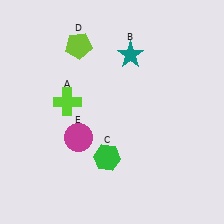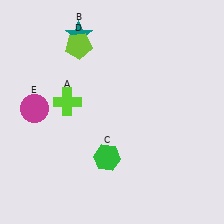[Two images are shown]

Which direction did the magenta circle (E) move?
The magenta circle (E) moved left.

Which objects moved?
The objects that moved are: the teal star (B), the magenta circle (E).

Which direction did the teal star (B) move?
The teal star (B) moved left.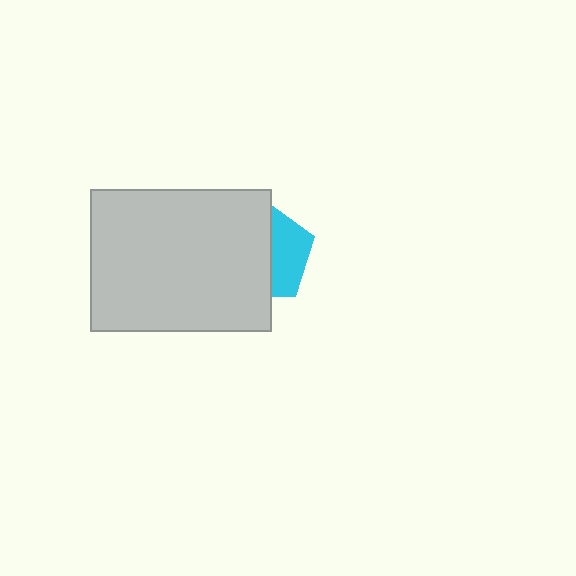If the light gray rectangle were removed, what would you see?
You would see the complete cyan pentagon.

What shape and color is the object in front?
The object in front is a light gray rectangle.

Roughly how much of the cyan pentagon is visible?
A small part of it is visible (roughly 39%).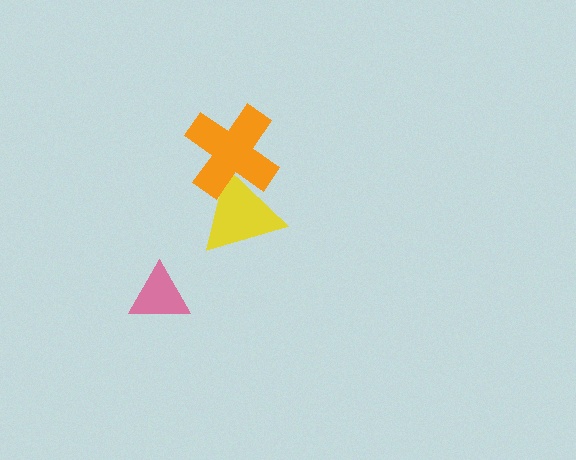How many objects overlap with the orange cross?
1 object overlaps with the orange cross.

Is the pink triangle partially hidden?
No, no other shape covers it.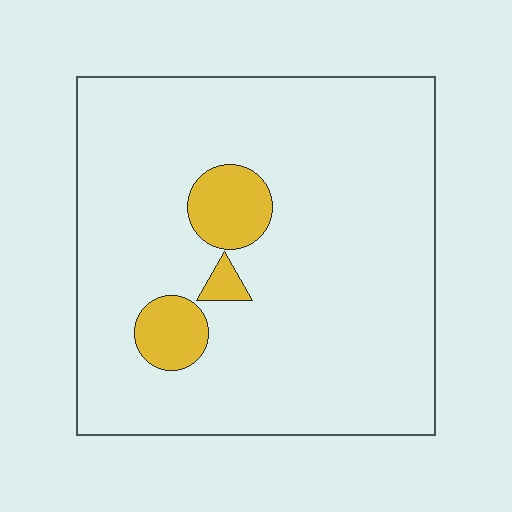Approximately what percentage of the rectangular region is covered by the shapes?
Approximately 10%.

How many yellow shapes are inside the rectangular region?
3.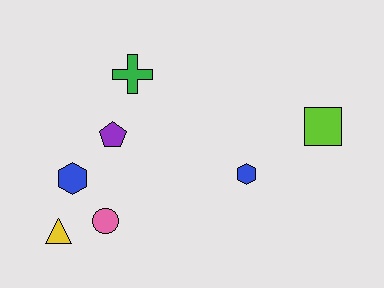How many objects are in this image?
There are 7 objects.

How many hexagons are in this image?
There are 2 hexagons.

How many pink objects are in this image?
There is 1 pink object.